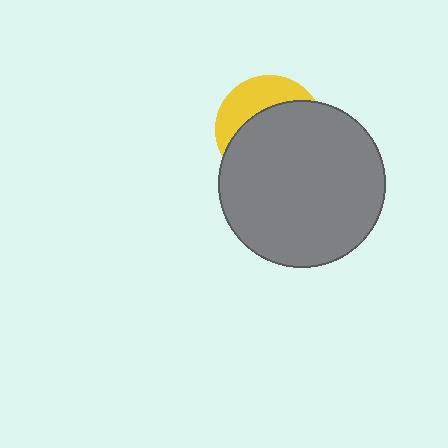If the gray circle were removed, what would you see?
You would see the complete yellow circle.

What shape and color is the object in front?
The object in front is a gray circle.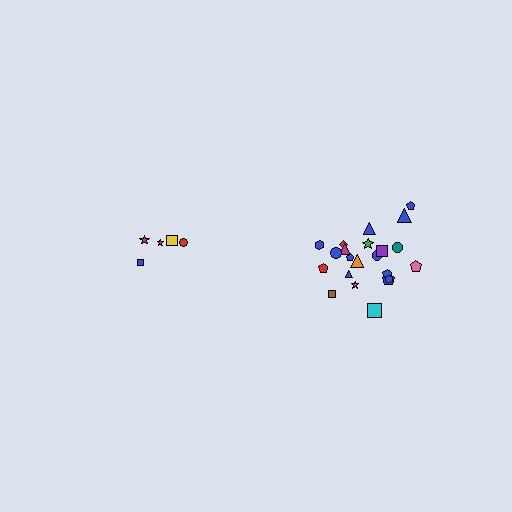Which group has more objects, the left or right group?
The right group.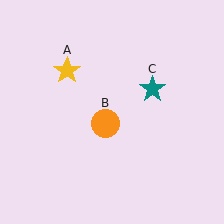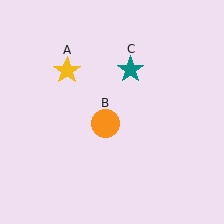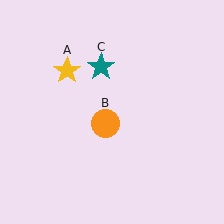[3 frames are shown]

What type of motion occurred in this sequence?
The teal star (object C) rotated counterclockwise around the center of the scene.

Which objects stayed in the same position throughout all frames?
Yellow star (object A) and orange circle (object B) remained stationary.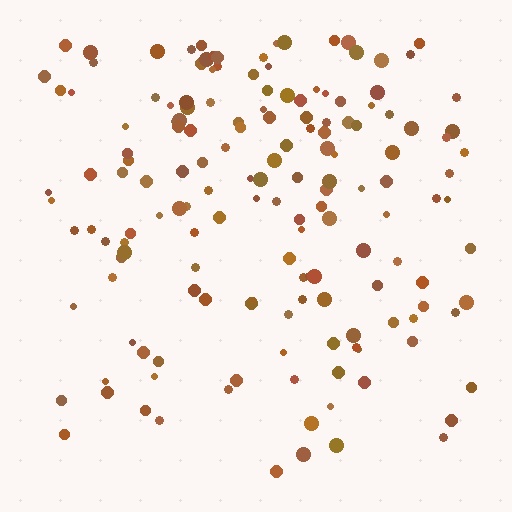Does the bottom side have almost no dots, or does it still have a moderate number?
Still a moderate number, just noticeably fewer than the top.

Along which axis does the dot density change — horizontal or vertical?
Vertical.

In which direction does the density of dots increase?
From bottom to top, with the top side densest.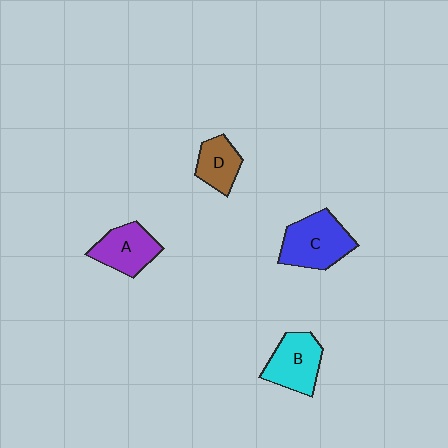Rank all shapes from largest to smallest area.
From largest to smallest: C (blue), B (cyan), A (purple), D (brown).